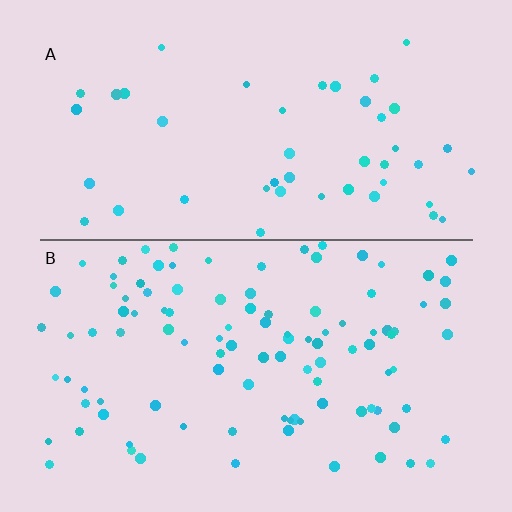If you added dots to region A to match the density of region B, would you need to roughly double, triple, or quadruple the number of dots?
Approximately double.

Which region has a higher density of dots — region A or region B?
B (the bottom).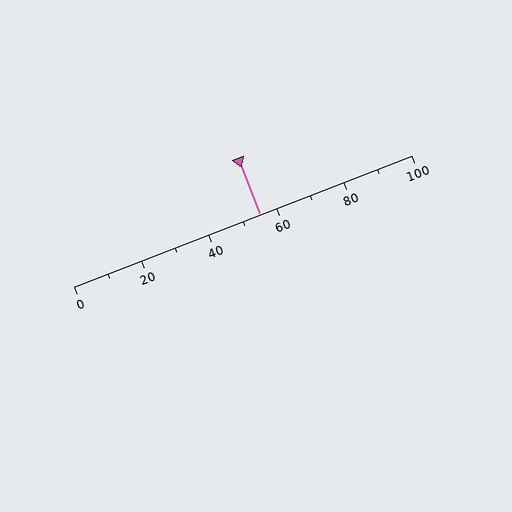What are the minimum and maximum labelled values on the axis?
The axis runs from 0 to 100.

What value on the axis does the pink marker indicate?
The marker indicates approximately 55.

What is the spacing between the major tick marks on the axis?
The major ticks are spaced 20 apart.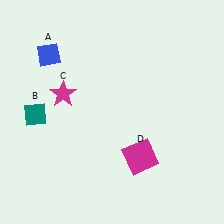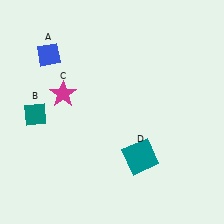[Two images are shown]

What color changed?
The square (D) changed from magenta in Image 1 to teal in Image 2.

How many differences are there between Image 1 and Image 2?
There is 1 difference between the two images.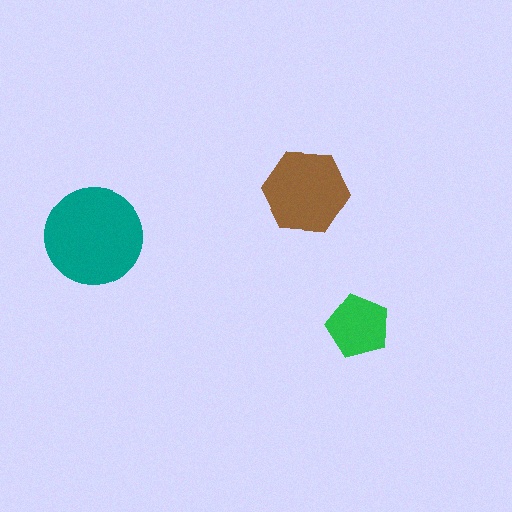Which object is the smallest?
The green pentagon.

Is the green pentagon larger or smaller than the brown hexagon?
Smaller.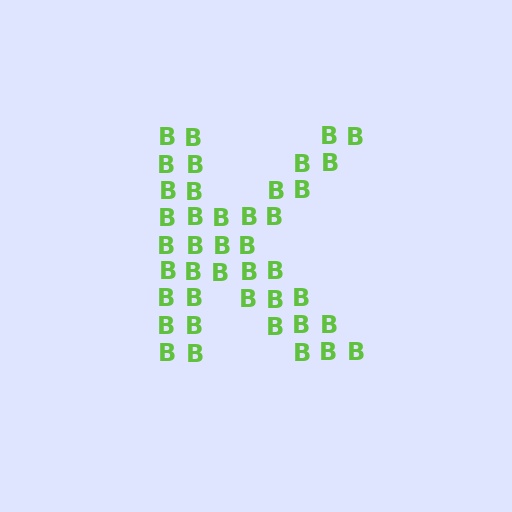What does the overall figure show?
The overall figure shows the letter K.